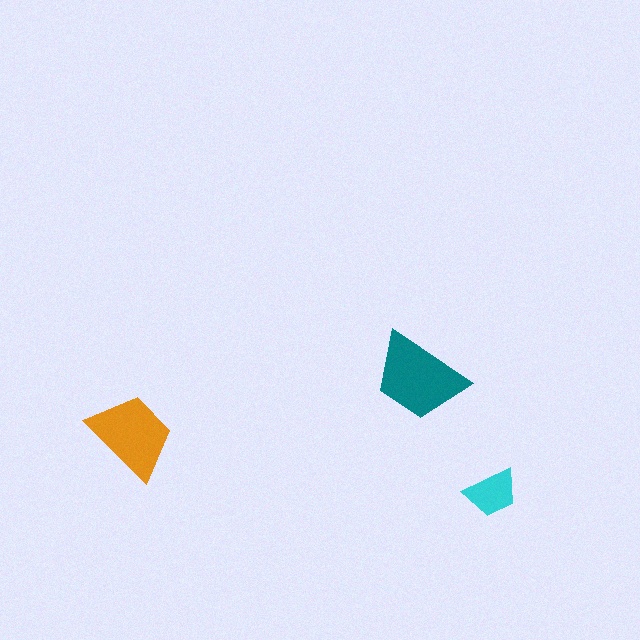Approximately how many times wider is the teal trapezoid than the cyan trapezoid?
About 1.5 times wider.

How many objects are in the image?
There are 3 objects in the image.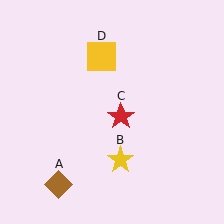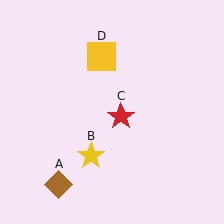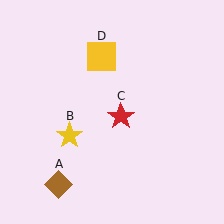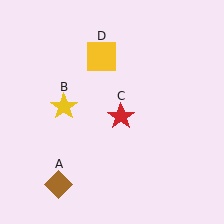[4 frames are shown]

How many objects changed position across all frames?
1 object changed position: yellow star (object B).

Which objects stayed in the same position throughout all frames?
Brown diamond (object A) and red star (object C) and yellow square (object D) remained stationary.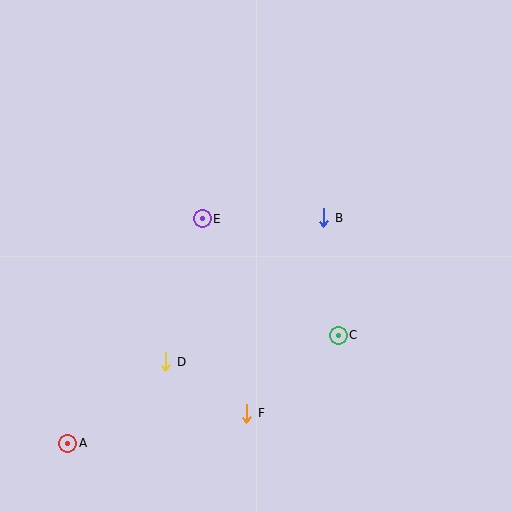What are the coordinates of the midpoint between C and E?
The midpoint between C and E is at (270, 277).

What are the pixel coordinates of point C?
Point C is at (338, 335).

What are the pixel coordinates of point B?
Point B is at (324, 218).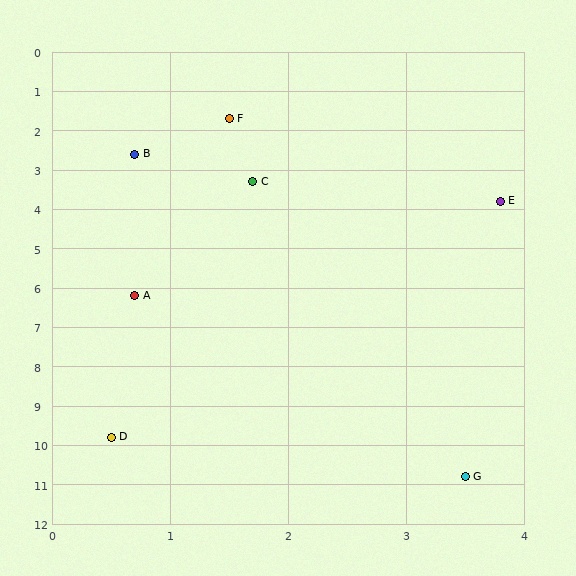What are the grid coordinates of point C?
Point C is at approximately (1.7, 3.3).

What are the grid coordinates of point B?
Point B is at approximately (0.7, 2.6).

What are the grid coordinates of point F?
Point F is at approximately (1.5, 1.7).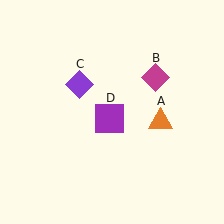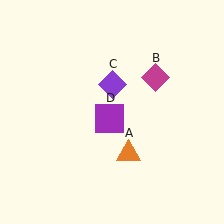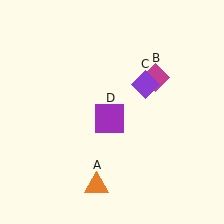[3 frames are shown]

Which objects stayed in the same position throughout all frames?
Magenta diamond (object B) and purple square (object D) remained stationary.